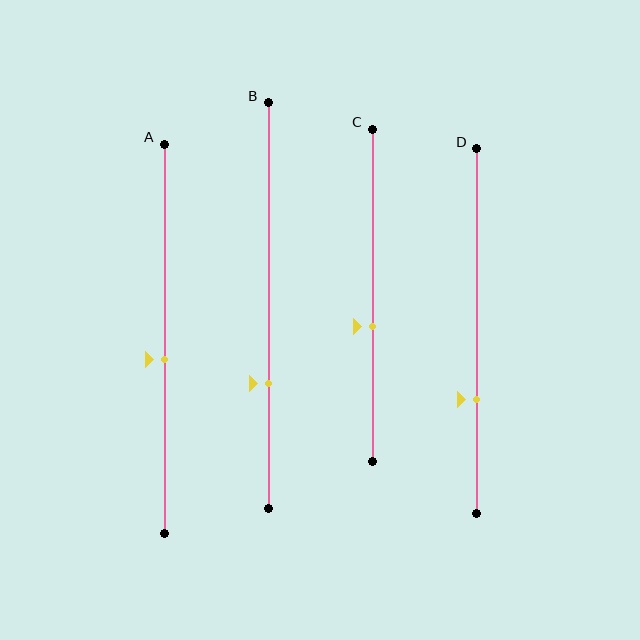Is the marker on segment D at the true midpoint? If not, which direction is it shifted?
No, the marker on segment D is shifted downward by about 19% of the segment length.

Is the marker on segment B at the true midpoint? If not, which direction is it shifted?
No, the marker on segment B is shifted downward by about 19% of the segment length.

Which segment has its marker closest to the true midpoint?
Segment A has its marker closest to the true midpoint.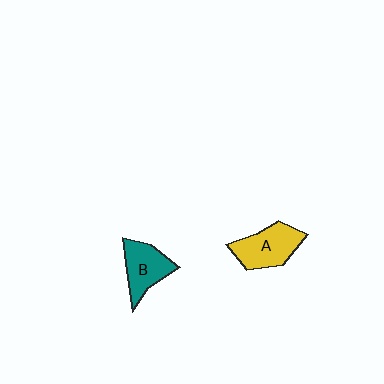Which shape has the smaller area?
Shape B (teal).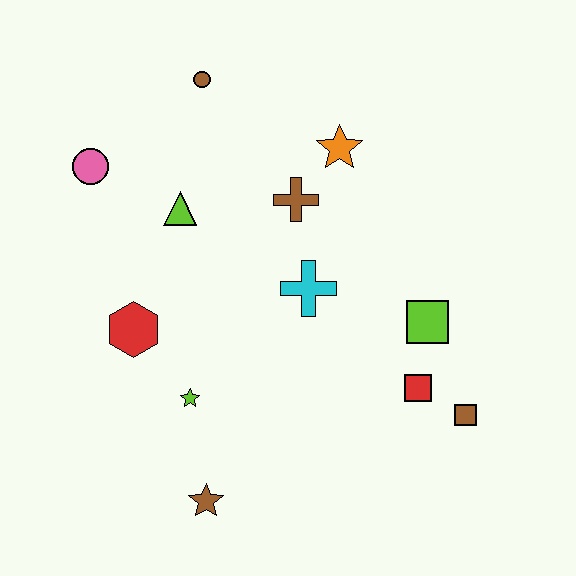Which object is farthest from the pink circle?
The brown square is farthest from the pink circle.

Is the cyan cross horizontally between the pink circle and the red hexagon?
No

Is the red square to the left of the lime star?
No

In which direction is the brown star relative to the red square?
The brown star is to the left of the red square.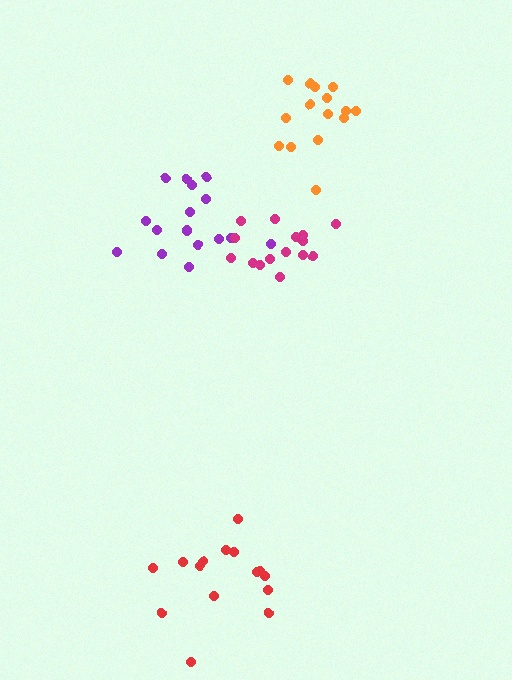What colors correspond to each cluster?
The clusters are colored: purple, orange, red, magenta.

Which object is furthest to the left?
The purple cluster is leftmost.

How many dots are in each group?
Group 1: 16 dots, Group 2: 15 dots, Group 3: 15 dots, Group 4: 15 dots (61 total).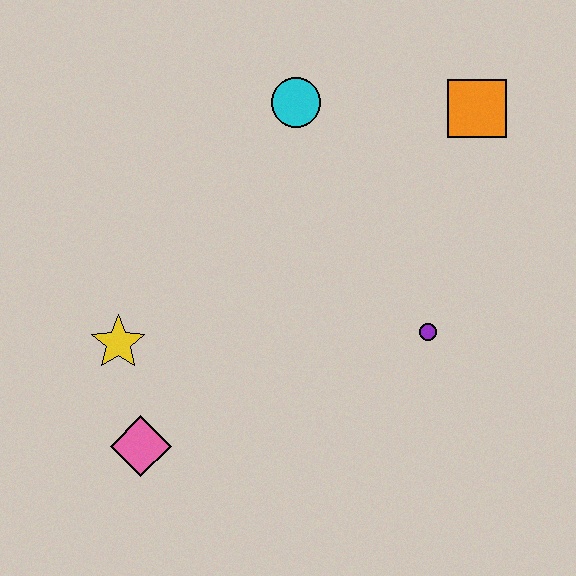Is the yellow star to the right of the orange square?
No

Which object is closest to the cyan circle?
The orange square is closest to the cyan circle.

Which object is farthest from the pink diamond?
The orange square is farthest from the pink diamond.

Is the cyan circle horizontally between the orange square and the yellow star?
Yes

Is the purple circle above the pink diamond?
Yes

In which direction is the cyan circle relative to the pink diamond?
The cyan circle is above the pink diamond.